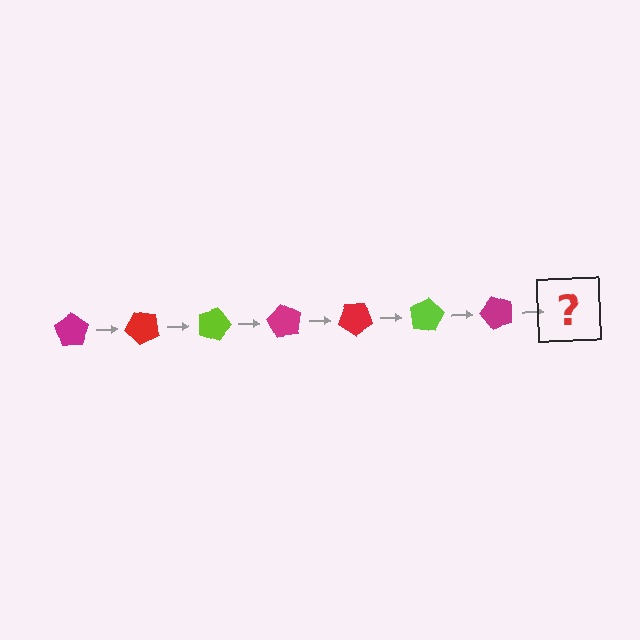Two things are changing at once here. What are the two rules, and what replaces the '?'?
The two rules are that it rotates 45 degrees each step and the color cycles through magenta, red, and lime. The '?' should be a red pentagon, rotated 315 degrees from the start.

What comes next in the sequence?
The next element should be a red pentagon, rotated 315 degrees from the start.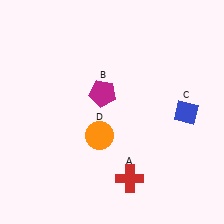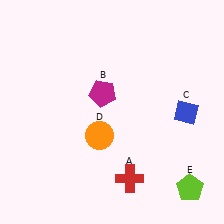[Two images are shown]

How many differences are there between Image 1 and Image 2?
There is 1 difference between the two images.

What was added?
A lime pentagon (E) was added in Image 2.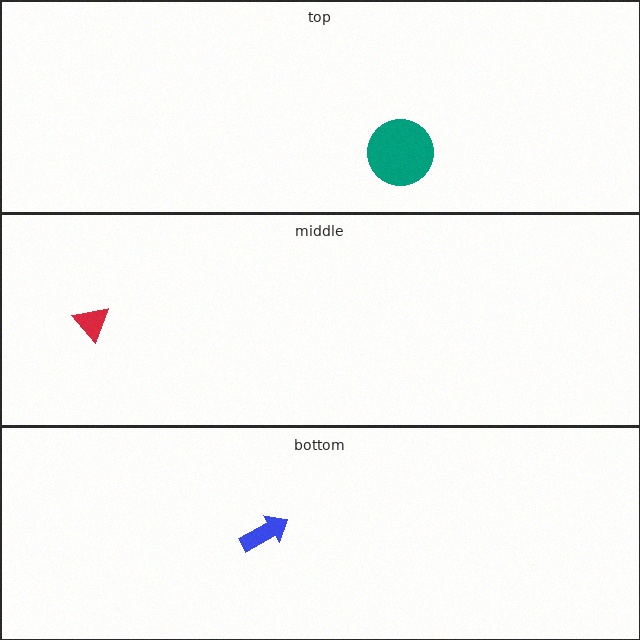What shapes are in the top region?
The teal circle.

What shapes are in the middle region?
The red triangle.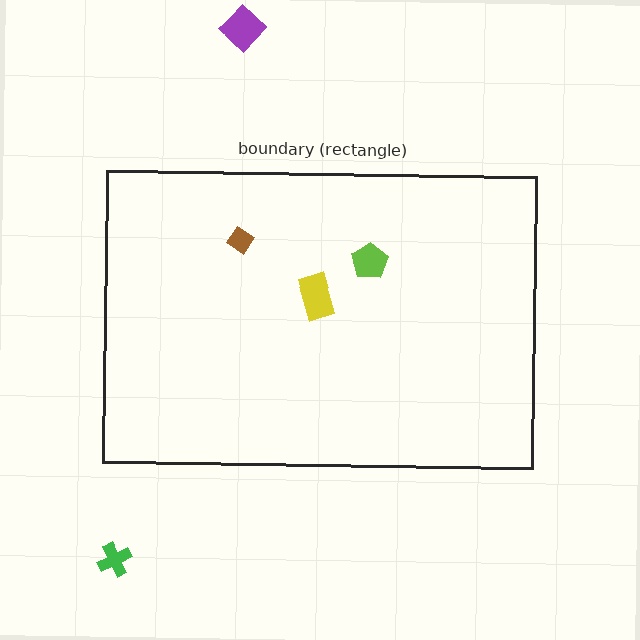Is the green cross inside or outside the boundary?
Outside.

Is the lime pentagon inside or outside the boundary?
Inside.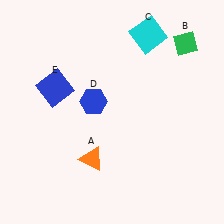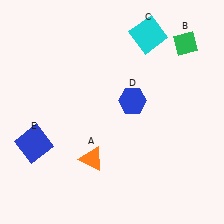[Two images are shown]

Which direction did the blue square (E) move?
The blue square (E) moved down.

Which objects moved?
The objects that moved are: the blue hexagon (D), the blue square (E).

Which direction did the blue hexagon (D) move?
The blue hexagon (D) moved right.